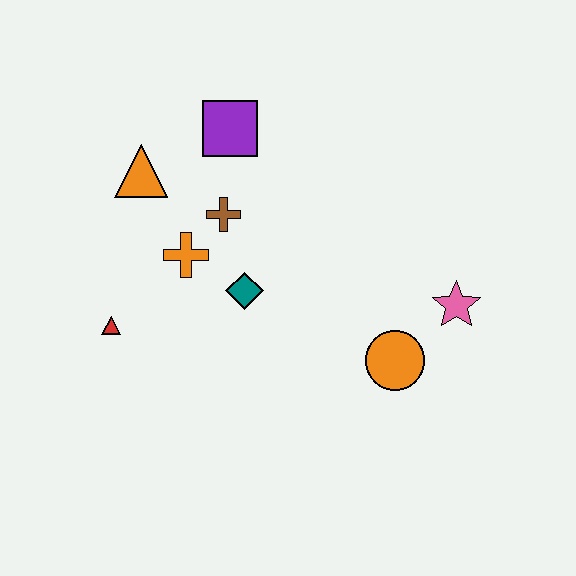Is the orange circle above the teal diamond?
No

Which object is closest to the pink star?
The orange circle is closest to the pink star.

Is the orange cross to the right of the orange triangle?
Yes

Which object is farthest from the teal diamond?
The pink star is farthest from the teal diamond.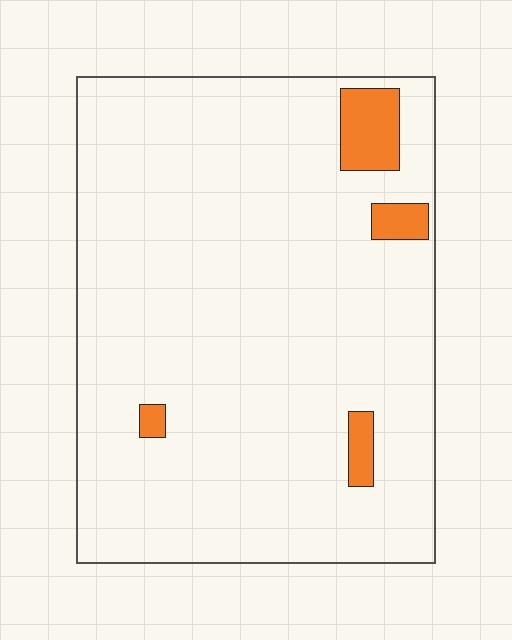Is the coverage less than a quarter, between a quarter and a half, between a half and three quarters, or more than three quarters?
Less than a quarter.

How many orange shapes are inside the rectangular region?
4.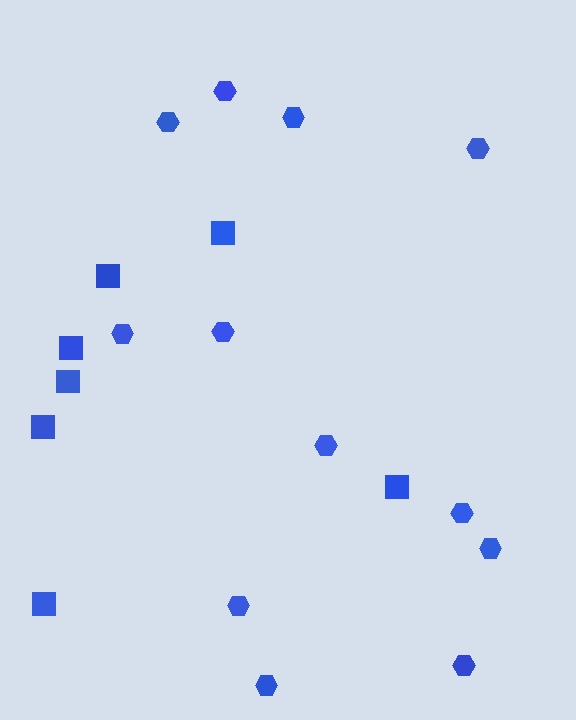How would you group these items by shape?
There are 2 groups: one group of hexagons (12) and one group of squares (7).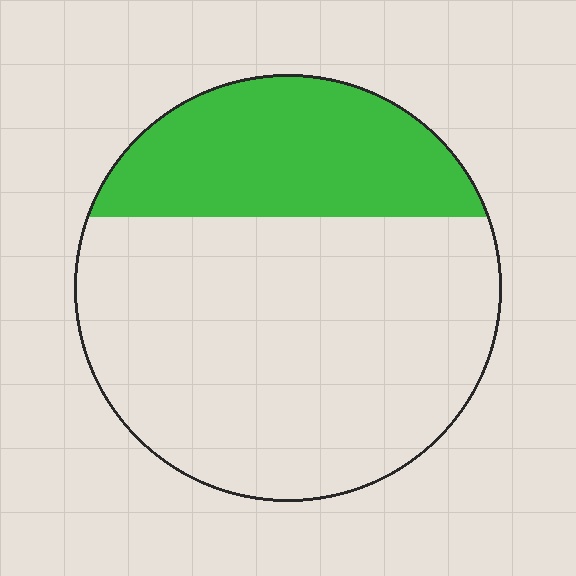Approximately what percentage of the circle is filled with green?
Approximately 30%.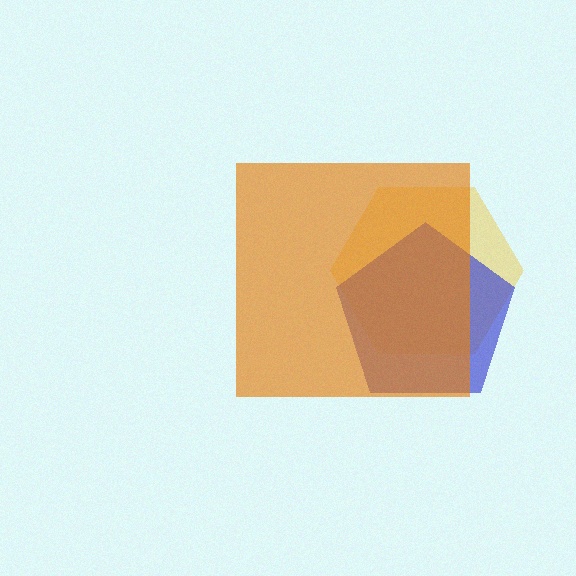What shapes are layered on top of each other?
The layered shapes are: a yellow hexagon, a blue pentagon, an orange square.